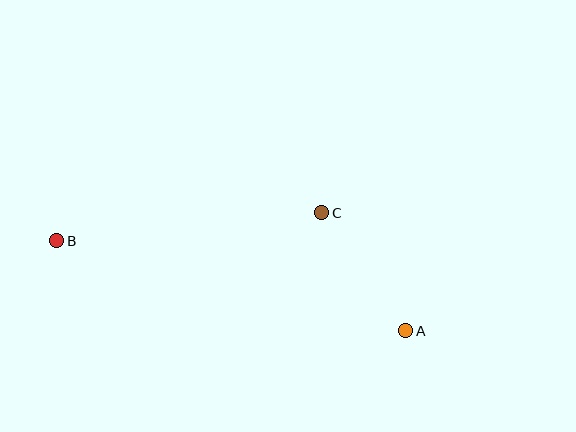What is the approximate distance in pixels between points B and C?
The distance between B and C is approximately 266 pixels.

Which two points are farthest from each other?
Points A and B are farthest from each other.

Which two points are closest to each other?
Points A and C are closest to each other.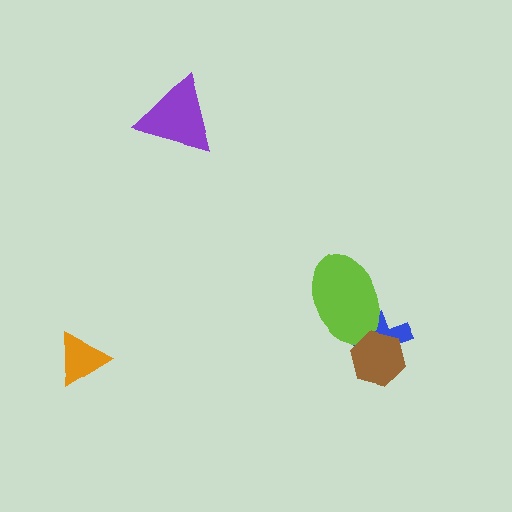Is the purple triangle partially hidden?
No, no other shape covers it.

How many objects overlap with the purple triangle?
0 objects overlap with the purple triangle.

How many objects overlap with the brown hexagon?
2 objects overlap with the brown hexagon.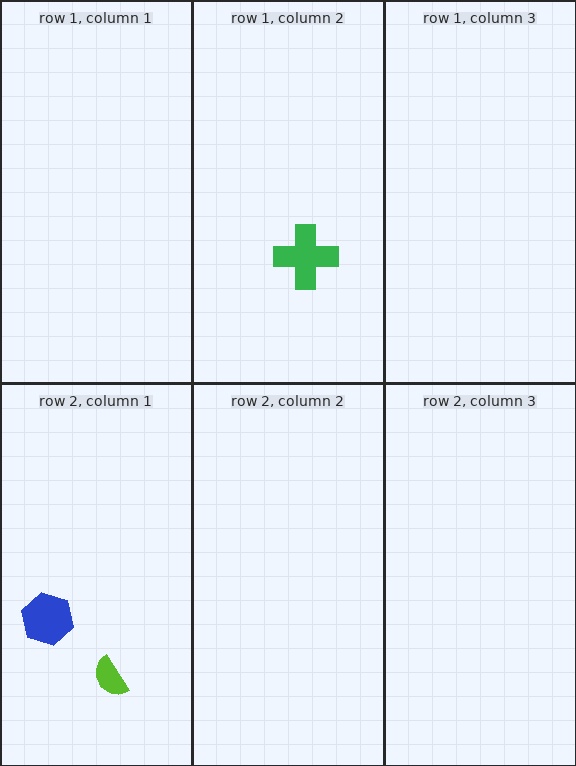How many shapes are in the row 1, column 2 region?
1.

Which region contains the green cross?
The row 1, column 2 region.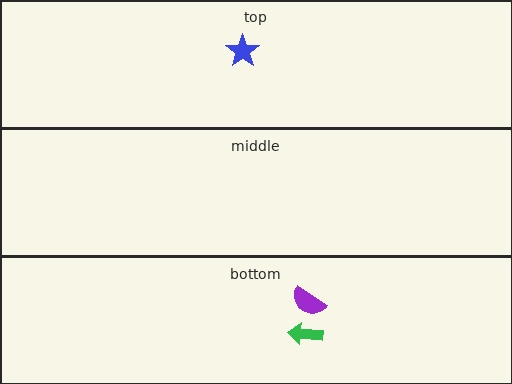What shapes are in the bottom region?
The purple semicircle, the green arrow.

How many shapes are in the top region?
1.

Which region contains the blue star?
The top region.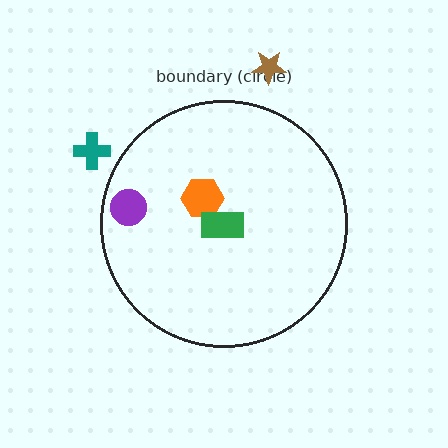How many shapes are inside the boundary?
3 inside, 2 outside.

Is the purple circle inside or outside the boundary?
Inside.